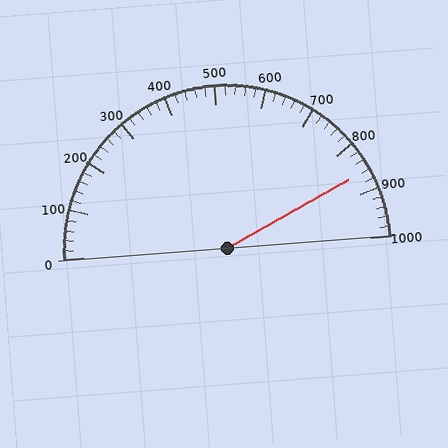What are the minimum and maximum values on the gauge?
The gauge ranges from 0 to 1000.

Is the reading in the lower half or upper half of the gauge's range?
The reading is in the upper half of the range (0 to 1000).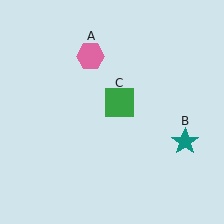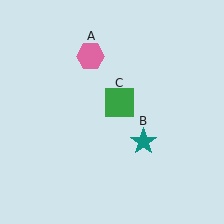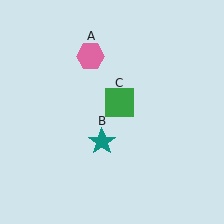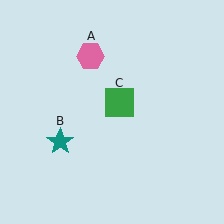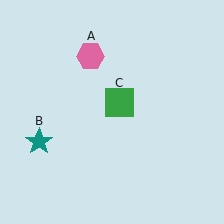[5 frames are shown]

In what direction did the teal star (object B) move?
The teal star (object B) moved left.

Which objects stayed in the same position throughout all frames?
Pink hexagon (object A) and green square (object C) remained stationary.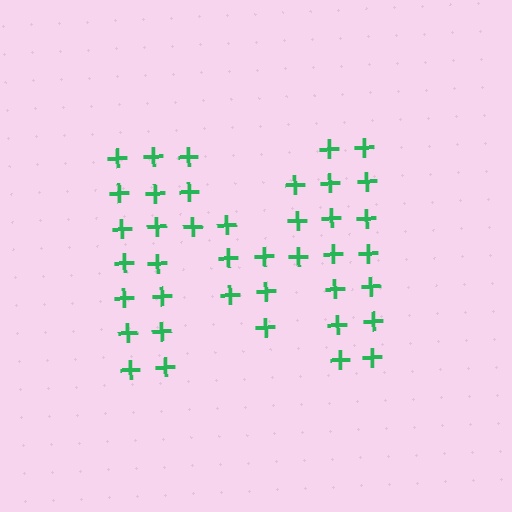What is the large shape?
The large shape is the letter M.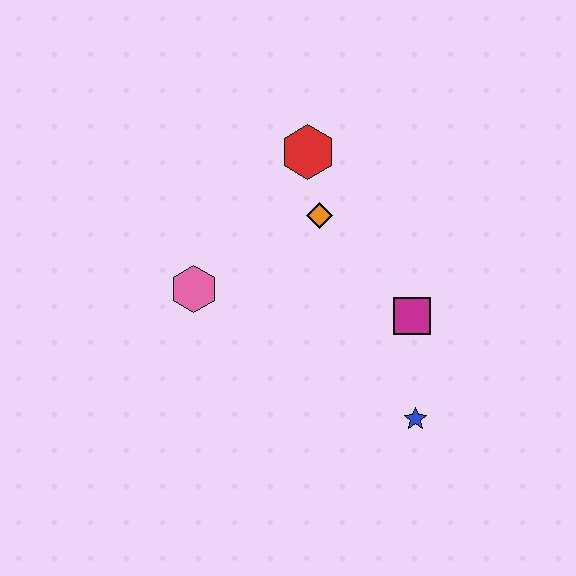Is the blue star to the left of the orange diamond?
No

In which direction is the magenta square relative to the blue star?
The magenta square is above the blue star.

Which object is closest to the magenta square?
The blue star is closest to the magenta square.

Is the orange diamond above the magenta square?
Yes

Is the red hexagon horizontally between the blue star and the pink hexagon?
Yes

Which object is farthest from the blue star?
The red hexagon is farthest from the blue star.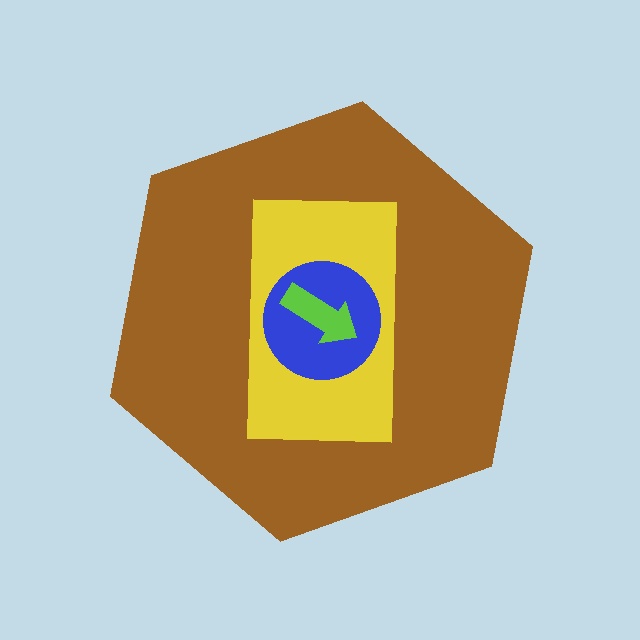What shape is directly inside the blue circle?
The lime arrow.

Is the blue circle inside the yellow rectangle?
Yes.